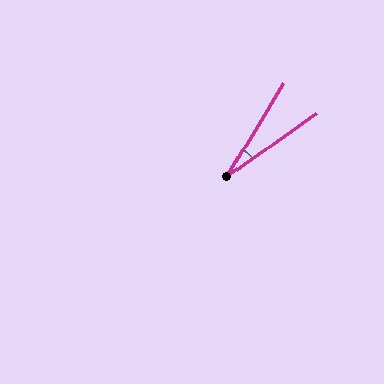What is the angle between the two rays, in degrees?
Approximately 23 degrees.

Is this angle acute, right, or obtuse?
It is acute.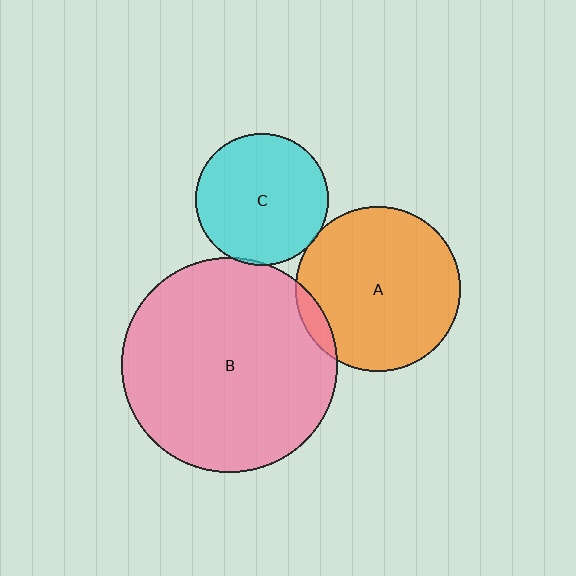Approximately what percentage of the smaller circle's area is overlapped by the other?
Approximately 5%.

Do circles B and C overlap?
Yes.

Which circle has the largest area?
Circle B (pink).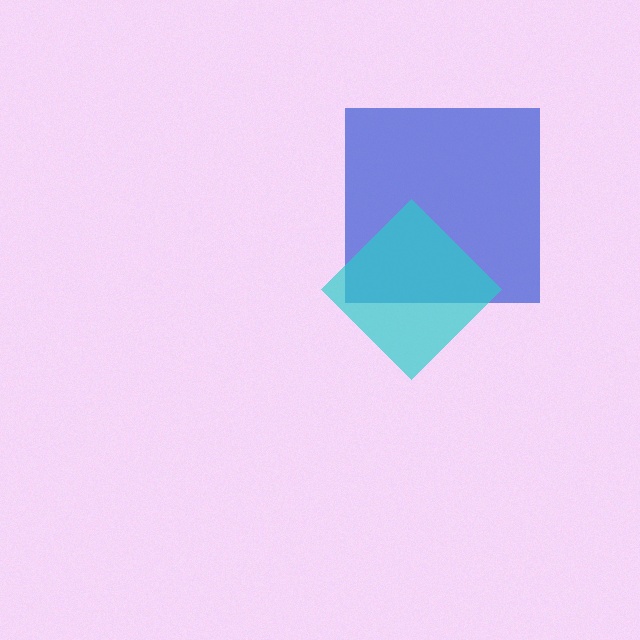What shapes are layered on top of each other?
The layered shapes are: a blue square, a cyan diamond.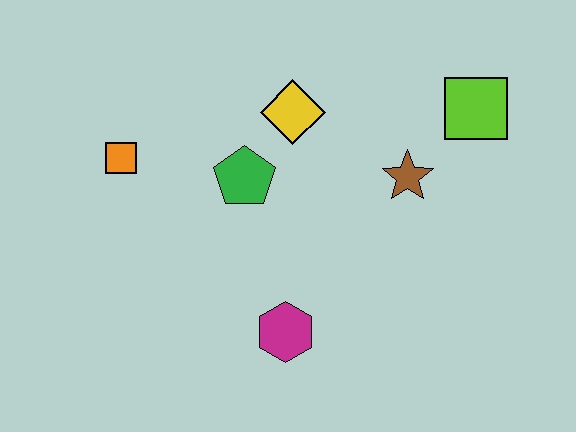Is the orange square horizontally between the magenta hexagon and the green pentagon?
No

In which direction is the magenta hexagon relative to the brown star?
The magenta hexagon is below the brown star.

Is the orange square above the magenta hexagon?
Yes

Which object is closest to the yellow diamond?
The green pentagon is closest to the yellow diamond.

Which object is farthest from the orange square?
The lime square is farthest from the orange square.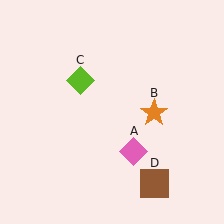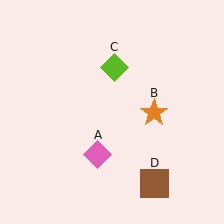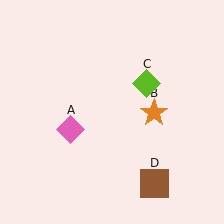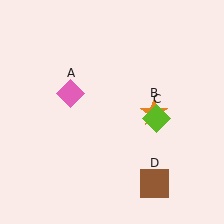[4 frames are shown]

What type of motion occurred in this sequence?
The pink diamond (object A), lime diamond (object C) rotated clockwise around the center of the scene.